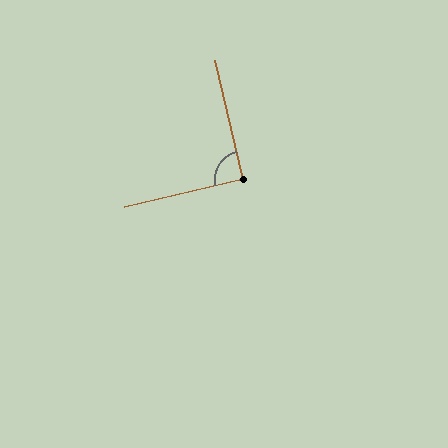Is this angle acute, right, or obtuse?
It is approximately a right angle.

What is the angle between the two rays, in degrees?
Approximately 90 degrees.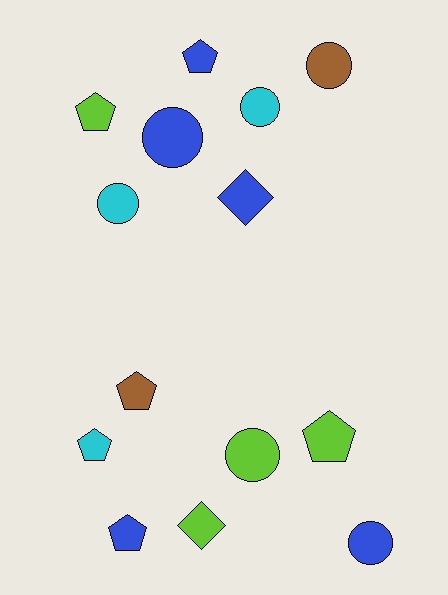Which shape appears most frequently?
Circle, with 6 objects.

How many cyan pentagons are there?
There is 1 cyan pentagon.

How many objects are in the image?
There are 14 objects.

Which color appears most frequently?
Blue, with 5 objects.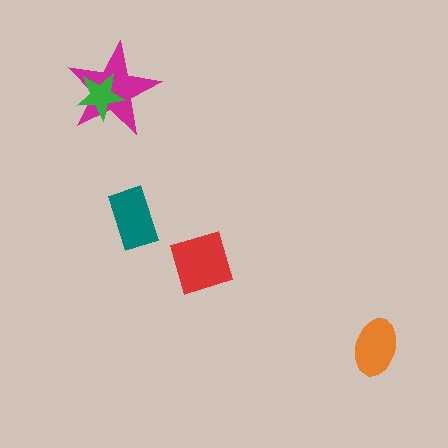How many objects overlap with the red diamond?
0 objects overlap with the red diamond.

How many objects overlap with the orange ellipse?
0 objects overlap with the orange ellipse.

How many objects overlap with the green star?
1 object overlaps with the green star.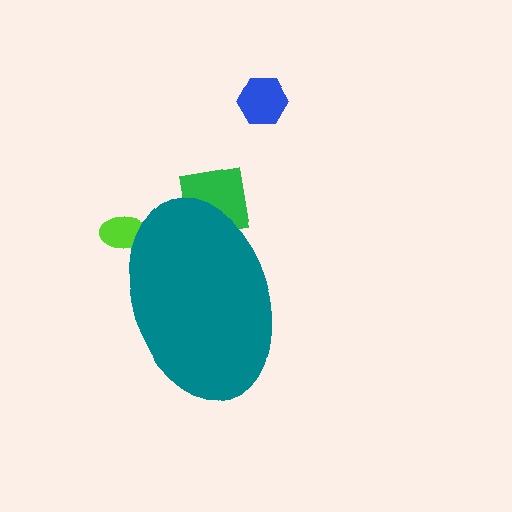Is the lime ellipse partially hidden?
Yes, the lime ellipse is partially hidden behind the teal ellipse.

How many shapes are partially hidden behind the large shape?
2 shapes are partially hidden.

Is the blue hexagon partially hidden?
No, the blue hexagon is fully visible.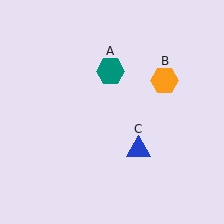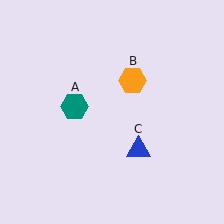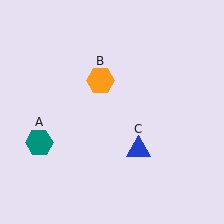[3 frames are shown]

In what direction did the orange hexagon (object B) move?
The orange hexagon (object B) moved left.